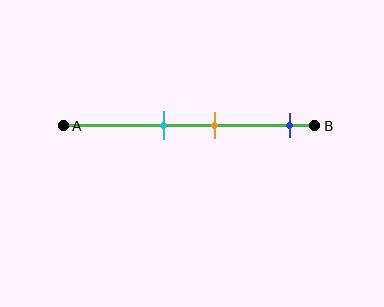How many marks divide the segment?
There are 3 marks dividing the segment.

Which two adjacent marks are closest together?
The cyan and orange marks are the closest adjacent pair.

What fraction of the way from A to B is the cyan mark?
The cyan mark is approximately 40% (0.4) of the way from A to B.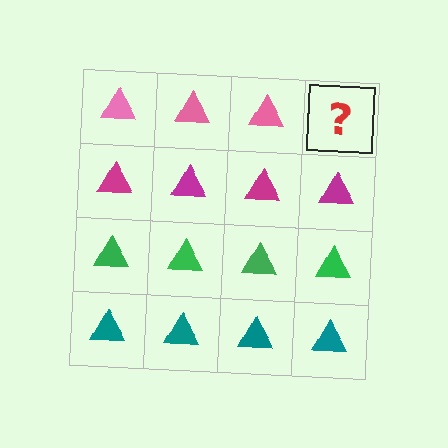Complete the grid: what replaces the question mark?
The question mark should be replaced with a pink triangle.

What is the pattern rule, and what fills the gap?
The rule is that each row has a consistent color. The gap should be filled with a pink triangle.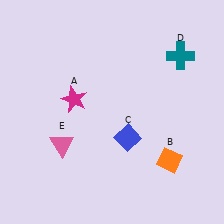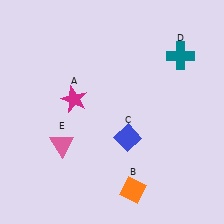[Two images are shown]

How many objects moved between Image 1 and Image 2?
1 object moved between the two images.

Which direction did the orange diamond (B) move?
The orange diamond (B) moved left.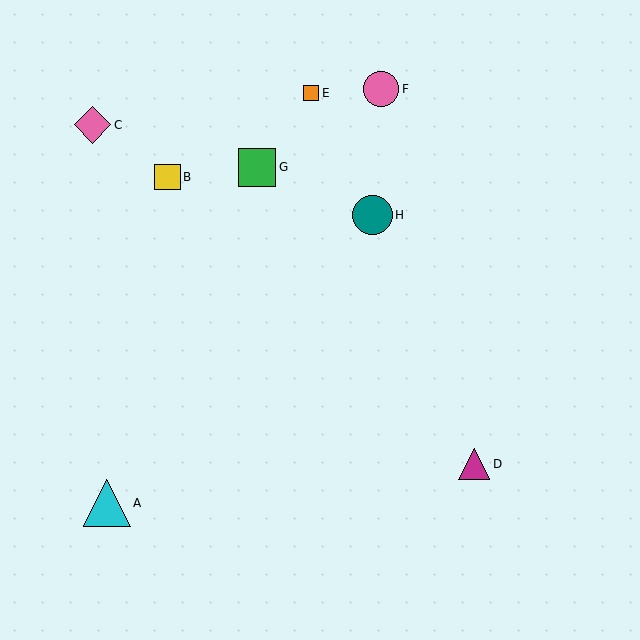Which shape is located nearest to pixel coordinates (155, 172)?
The yellow square (labeled B) at (168, 177) is nearest to that location.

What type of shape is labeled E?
Shape E is an orange square.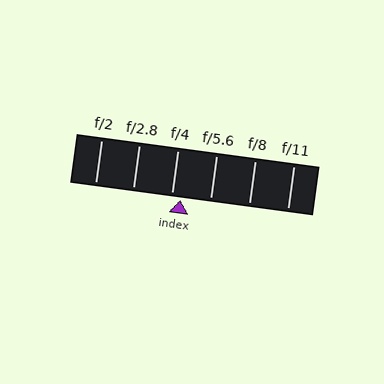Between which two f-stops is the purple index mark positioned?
The index mark is between f/4 and f/5.6.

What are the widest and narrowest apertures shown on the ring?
The widest aperture shown is f/2 and the narrowest is f/11.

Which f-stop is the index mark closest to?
The index mark is closest to f/4.